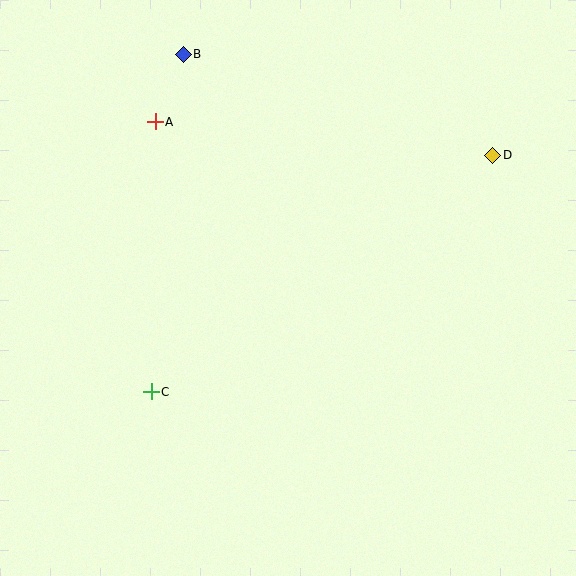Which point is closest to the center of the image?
Point C at (151, 392) is closest to the center.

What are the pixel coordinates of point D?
Point D is at (493, 155).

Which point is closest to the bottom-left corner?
Point C is closest to the bottom-left corner.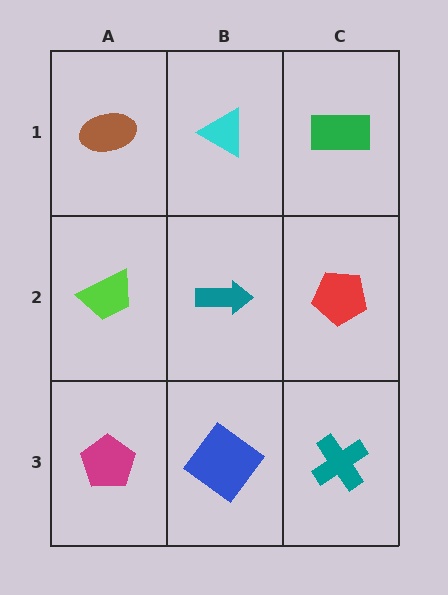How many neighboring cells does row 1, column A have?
2.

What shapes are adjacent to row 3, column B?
A teal arrow (row 2, column B), a magenta pentagon (row 3, column A), a teal cross (row 3, column C).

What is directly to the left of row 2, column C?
A teal arrow.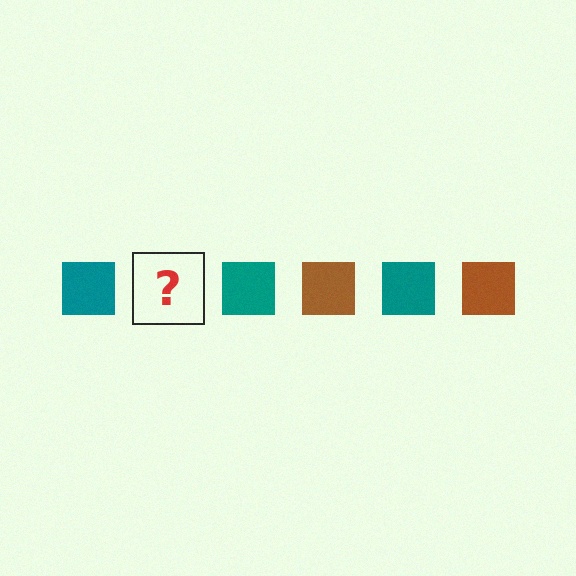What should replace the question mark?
The question mark should be replaced with a brown square.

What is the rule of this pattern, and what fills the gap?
The rule is that the pattern cycles through teal, brown squares. The gap should be filled with a brown square.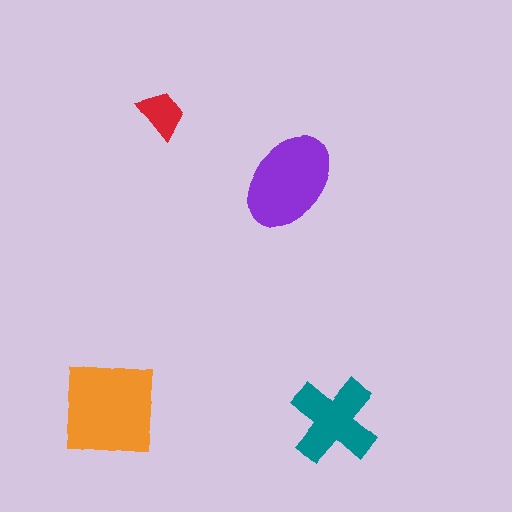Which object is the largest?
The orange square.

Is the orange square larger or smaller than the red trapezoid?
Larger.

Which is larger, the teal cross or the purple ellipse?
The purple ellipse.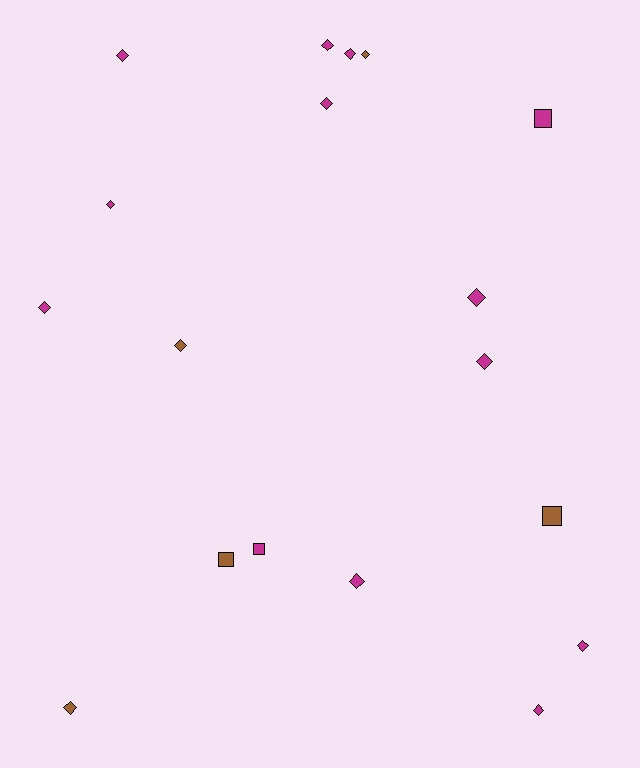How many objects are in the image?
There are 18 objects.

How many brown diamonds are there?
There are 3 brown diamonds.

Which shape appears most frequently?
Diamond, with 14 objects.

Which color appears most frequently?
Magenta, with 13 objects.